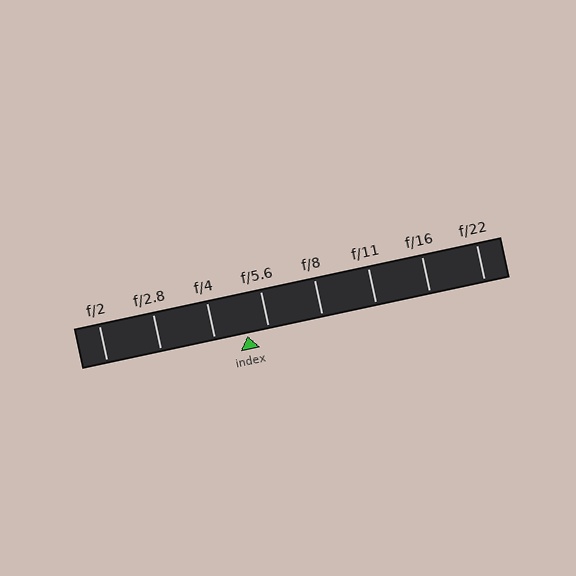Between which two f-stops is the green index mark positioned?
The index mark is between f/4 and f/5.6.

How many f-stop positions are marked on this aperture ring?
There are 8 f-stop positions marked.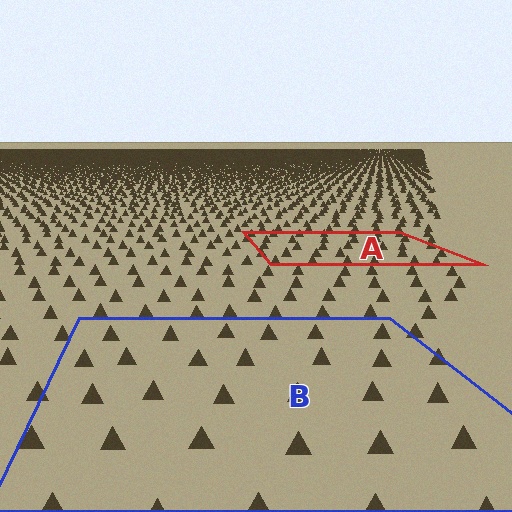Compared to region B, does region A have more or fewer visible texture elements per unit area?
Region A has more texture elements per unit area — they are packed more densely because it is farther away.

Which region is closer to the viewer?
Region B is closer. The texture elements there are larger and more spread out.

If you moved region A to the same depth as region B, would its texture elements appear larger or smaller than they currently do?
They would appear larger. At a closer depth, the same texture elements are projected at a bigger on-screen size.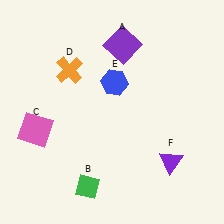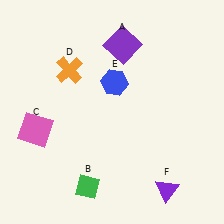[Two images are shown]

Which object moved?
The purple triangle (F) moved down.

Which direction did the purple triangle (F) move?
The purple triangle (F) moved down.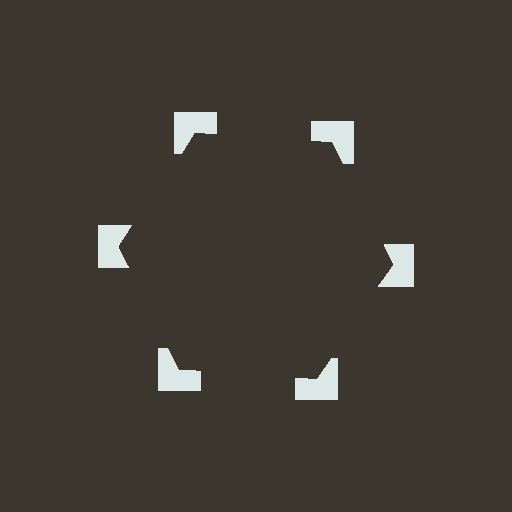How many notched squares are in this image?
There are 6 — one at each vertex of the illusory hexagon.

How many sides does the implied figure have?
6 sides.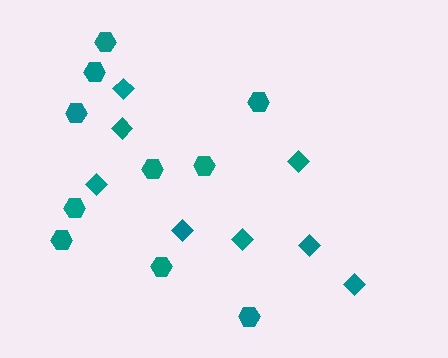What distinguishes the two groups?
There are 2 groups: one group of hexagons (10) and one group of diamonds (8).